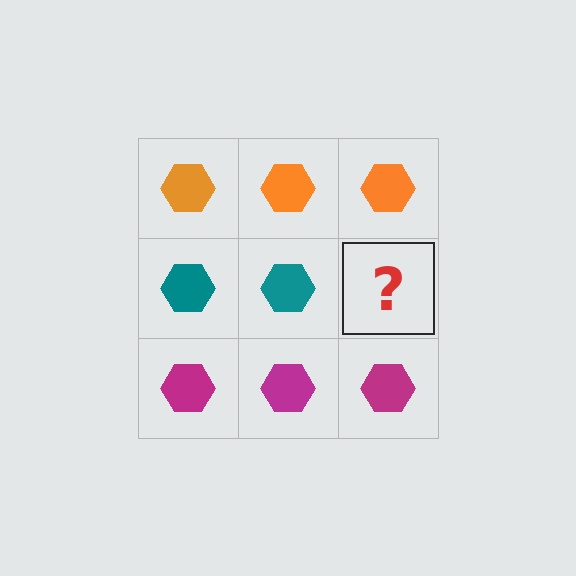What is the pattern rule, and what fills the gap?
The rule is that each row has a consistent color. The gap should be filled with a teal hexagon.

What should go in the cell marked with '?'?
The missing cell should contain a teal hexagon.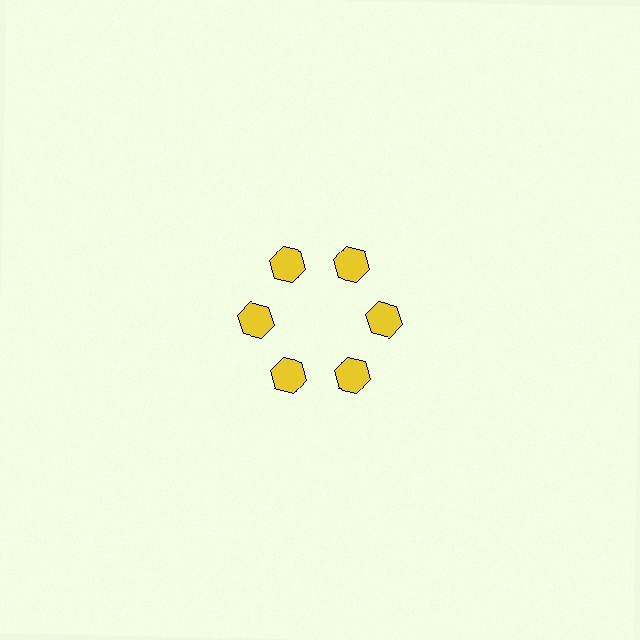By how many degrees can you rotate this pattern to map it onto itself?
The pattern maps onto itself every 60 degrees of rotation.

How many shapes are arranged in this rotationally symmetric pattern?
There are 6 shapes, arranged in 6 groups of 1.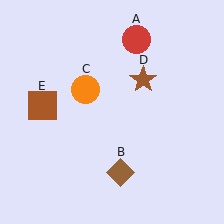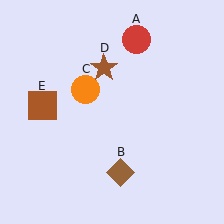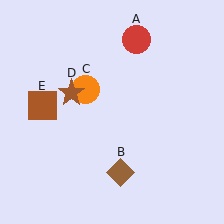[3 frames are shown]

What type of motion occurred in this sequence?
The brown star (object D) rotated counterclockwise around the center of the scene.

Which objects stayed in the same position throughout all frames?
Red circle (object A) and brown diamond (object B) and orange circle (object C) and brown square (object E) remained stationary.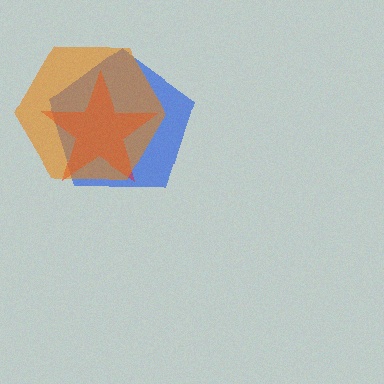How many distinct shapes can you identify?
There are 3 distinct shapes: a blue pentagon, a red star, an orange hexagon.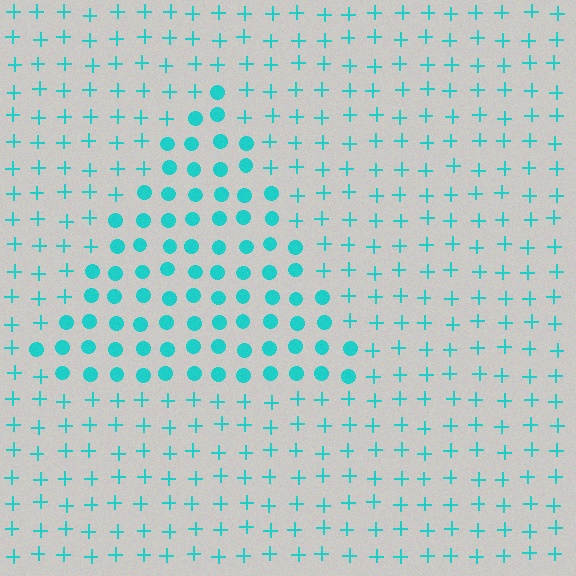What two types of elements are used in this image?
The image uses circles inside the triangle region and plus signs outside it.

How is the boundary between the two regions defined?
The boundary is defined by a change in element shape: circles inside vs. plus signs outside. All elements share the same color and spacing.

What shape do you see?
I see a triangle.